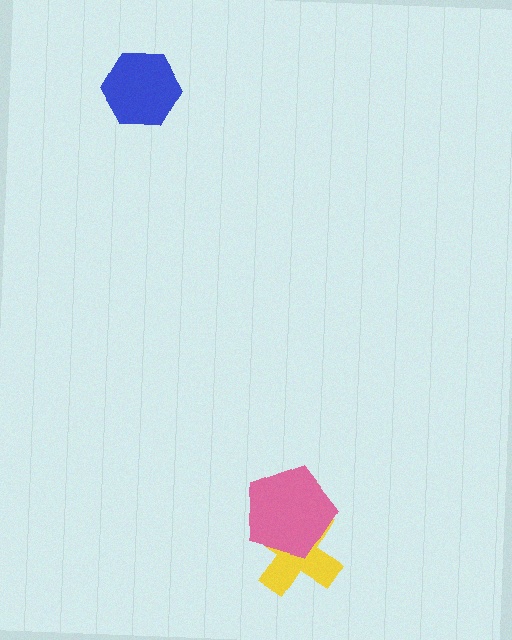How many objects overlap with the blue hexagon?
0 objects overlap with the blue hexagon.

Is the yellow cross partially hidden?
Yes, it is partially covered by another shape.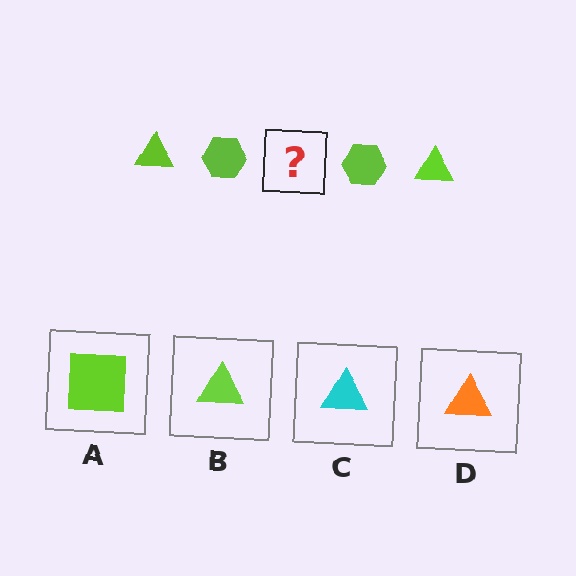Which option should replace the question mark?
Option B.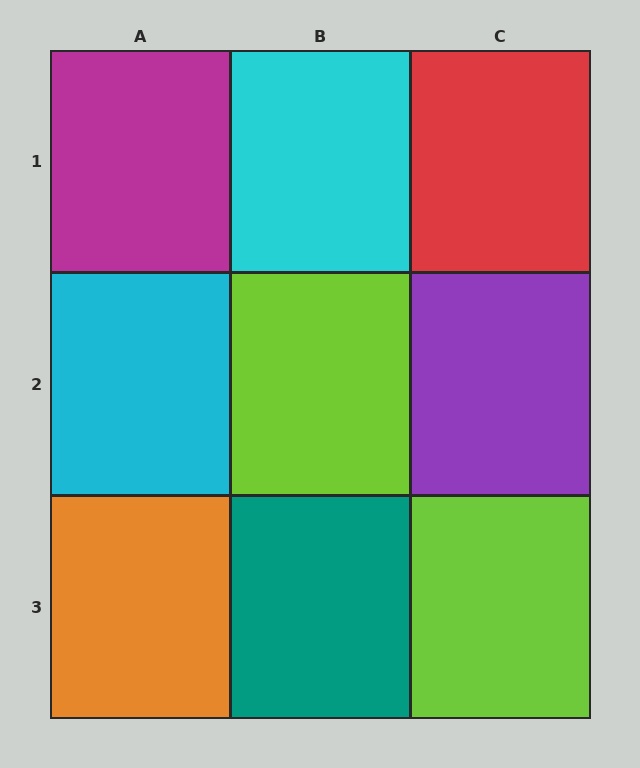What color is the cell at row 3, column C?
Lime.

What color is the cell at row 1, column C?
Red.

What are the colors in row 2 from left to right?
Cyan, lime, purple.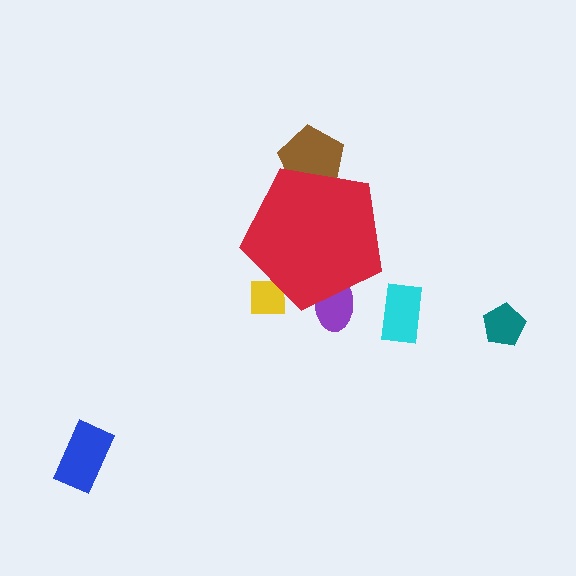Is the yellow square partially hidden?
Yes, the yellow square is partially hidden behind the red pentagon.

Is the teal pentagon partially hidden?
No, the teal pentagon is fully visible.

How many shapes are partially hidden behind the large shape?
3 shapes are partially hidden.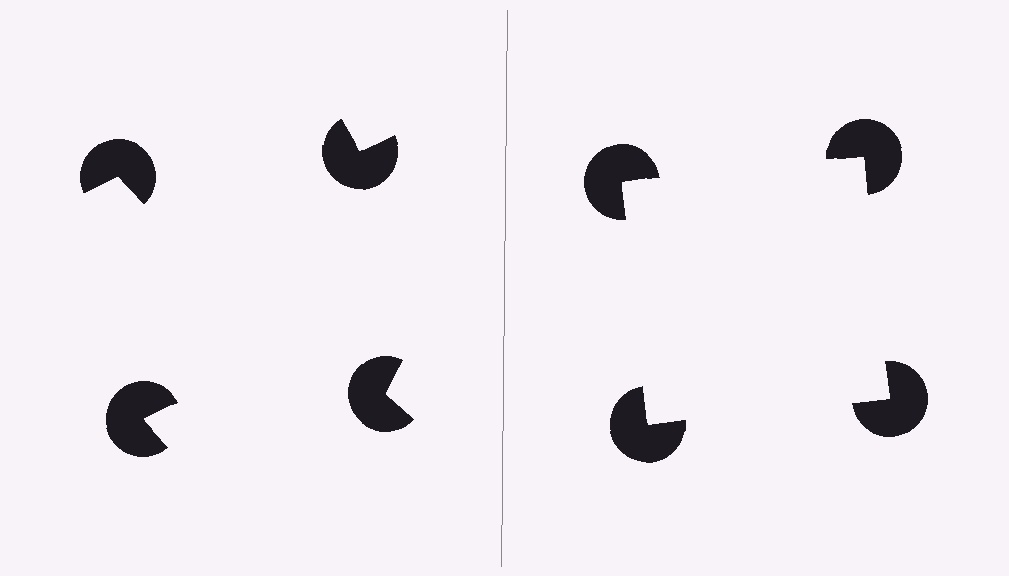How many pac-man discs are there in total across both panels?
8 — 4 on each side.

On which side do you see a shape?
An illusory square appears on the right side. On the left side the wedge cuts are rotated, so no coherent shape forms.